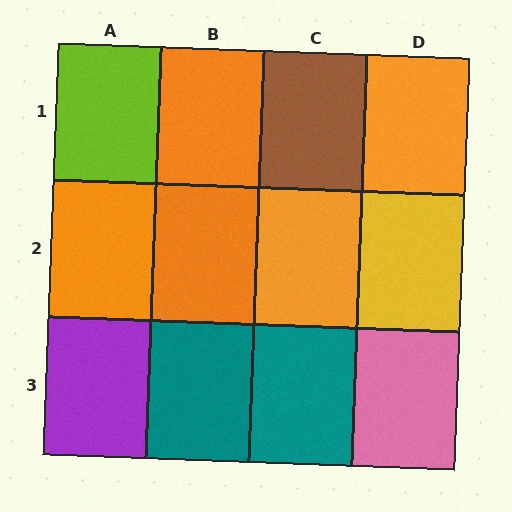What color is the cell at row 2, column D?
Yellow.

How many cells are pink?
1 cell is pink.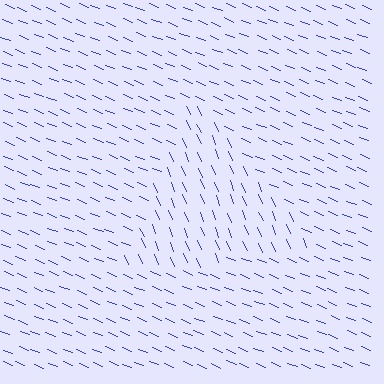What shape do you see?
I see a triangle.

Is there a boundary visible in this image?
Yes, there is a texture boundary formed by a change in line orientation.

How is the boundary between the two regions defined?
The boundary is defined purely by a change in line orientation (approximately 45 degrees difference). All lines are the same color and thickness.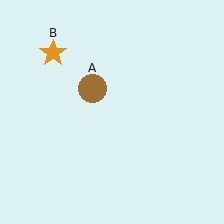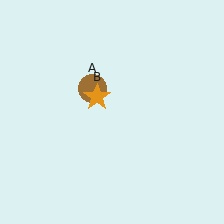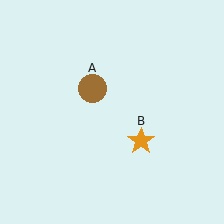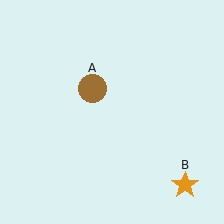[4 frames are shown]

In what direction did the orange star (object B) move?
The orange star (object B) moved down and to the right.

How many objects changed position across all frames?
1 object changed position: orange star (object B).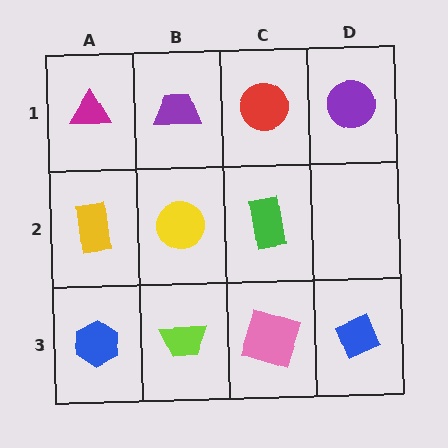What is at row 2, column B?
A yellow circle.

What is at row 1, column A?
A magenta triangle.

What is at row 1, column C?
A red circle.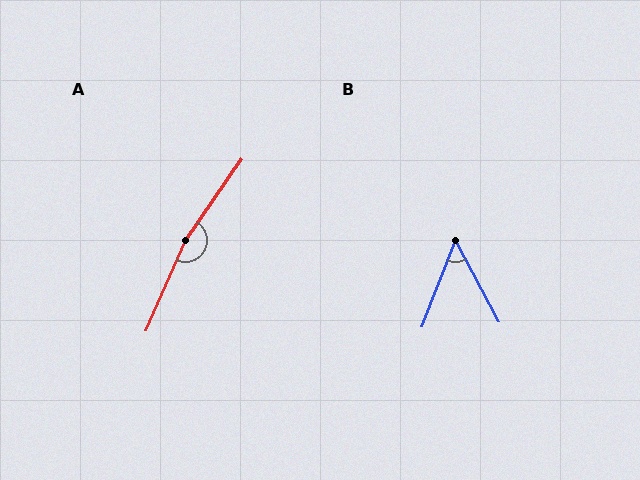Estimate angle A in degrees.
Approximately 169 degrees.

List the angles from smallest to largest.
B (49°), A (169°).